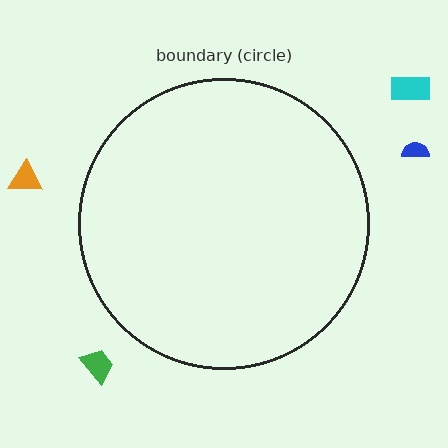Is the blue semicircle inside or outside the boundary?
Outside.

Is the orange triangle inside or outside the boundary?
Outside.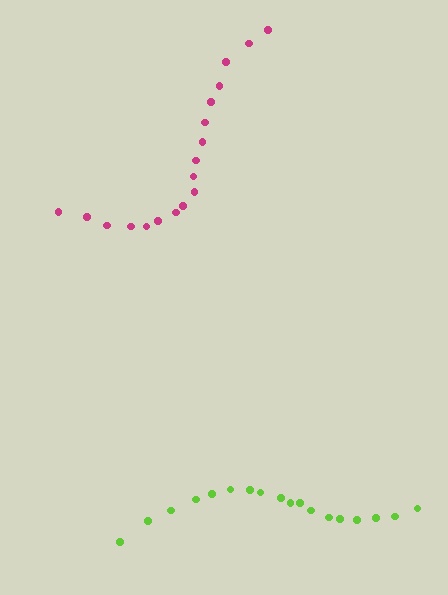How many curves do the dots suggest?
There are 2 distinct paths.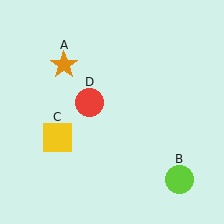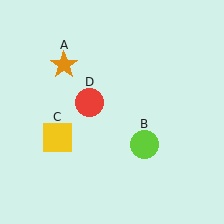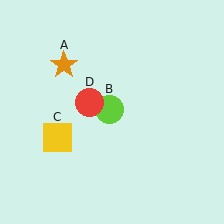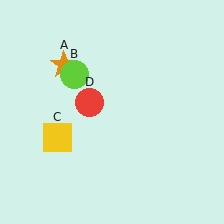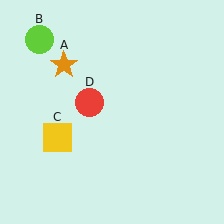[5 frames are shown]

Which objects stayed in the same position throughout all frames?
Orange star (object A) and yellow square (object C) and red circle (object D) remained stationary.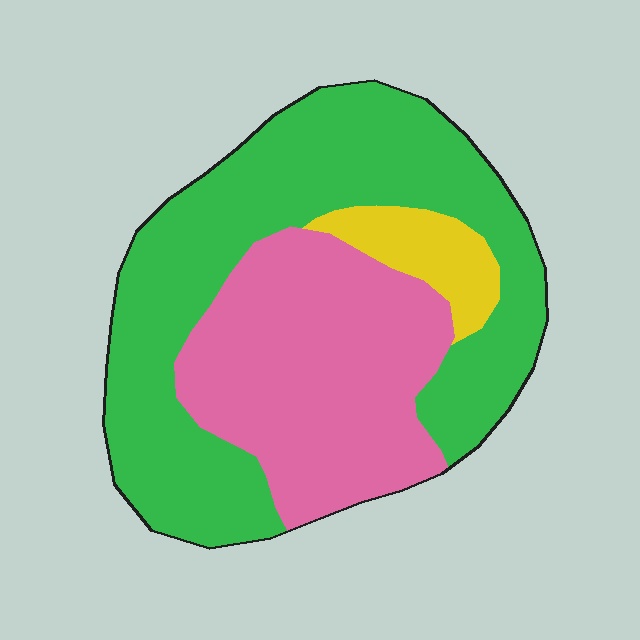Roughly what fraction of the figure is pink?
Pink takes up about three eighths (3/8) of the figure.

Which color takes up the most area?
Green, at roughly 55%.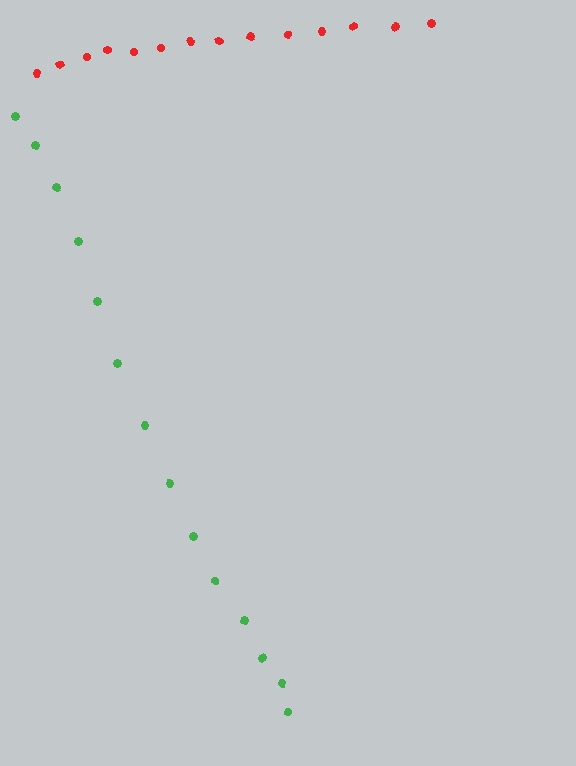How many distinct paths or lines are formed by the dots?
There are 2 distinct paths.